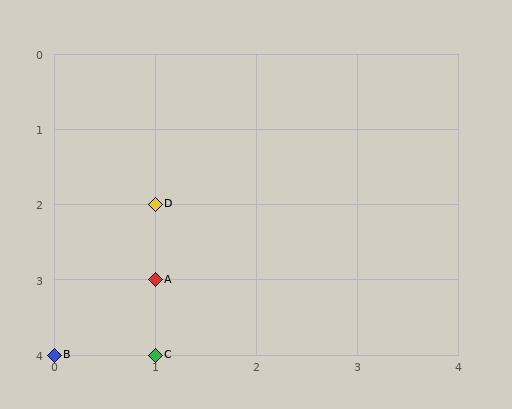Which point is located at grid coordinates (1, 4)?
Point C is at (1, 4).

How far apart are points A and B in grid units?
Points A and B are 1 column and 1 row apart (about 1.4 grid units diagonally).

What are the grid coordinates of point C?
Point C is at grid coordinates (1, 4).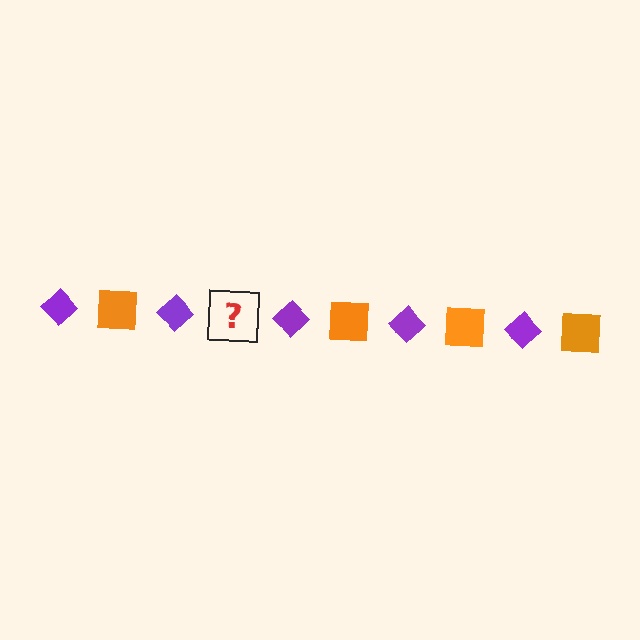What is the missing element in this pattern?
The missing element is an orange square.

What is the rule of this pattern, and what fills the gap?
The rule is that the pattern alternates between purple diamond and orange square. The gap should be filled with an orange square.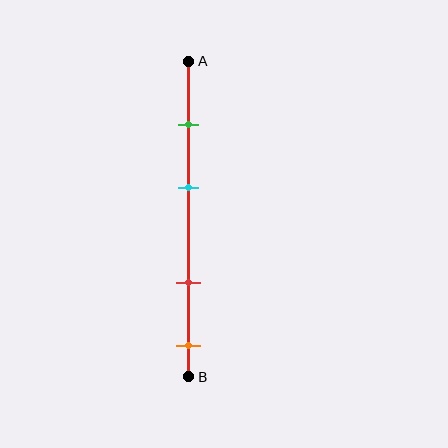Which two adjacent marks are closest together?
The green and cyan marks are the closest adjacent pair.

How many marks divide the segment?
There are 4 marks dividing the segment.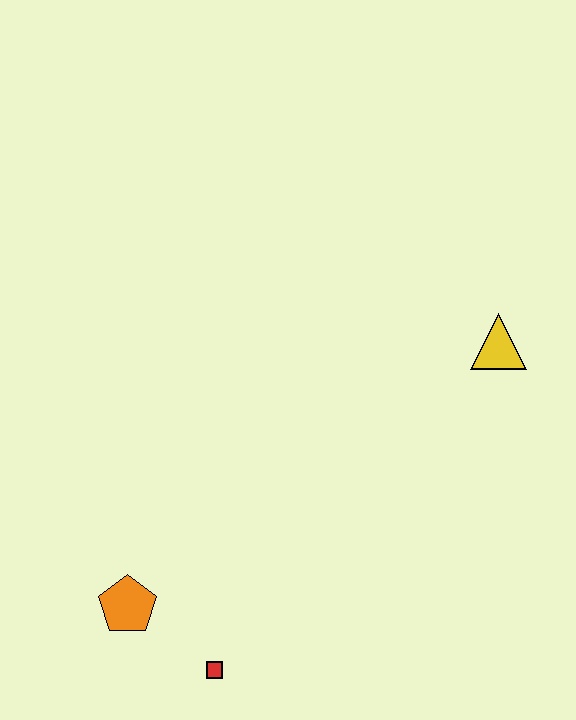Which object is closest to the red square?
The orange pentagon is closest to the red square.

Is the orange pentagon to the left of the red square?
Yes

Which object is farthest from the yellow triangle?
The orange pentagon is farthest from the yellow triangle.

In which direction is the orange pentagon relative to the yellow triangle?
The orange pentagon is to the left of the yellow triangle.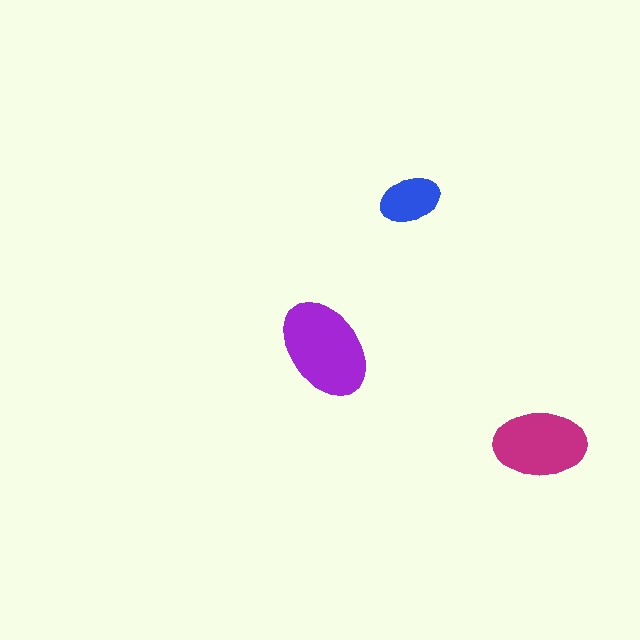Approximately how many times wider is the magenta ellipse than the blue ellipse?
About 1.5 times wider.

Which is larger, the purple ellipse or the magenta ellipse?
The purple one.